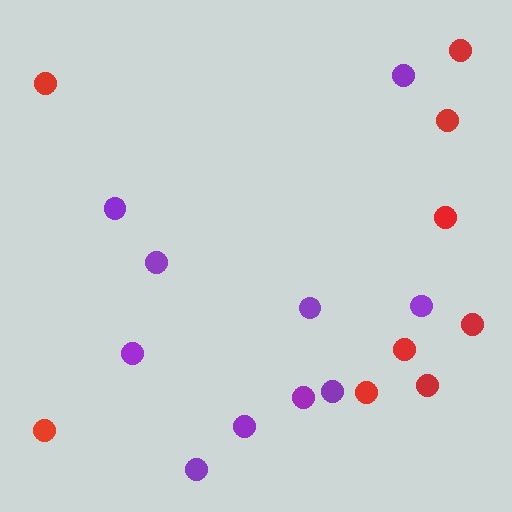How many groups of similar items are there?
There are 2 groups: one group of purple circles (10) and one group of red circles (9).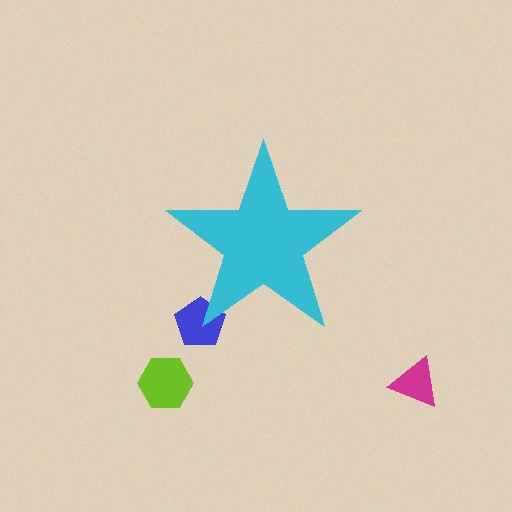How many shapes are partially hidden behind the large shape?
1 shape is partially hidden.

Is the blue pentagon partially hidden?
Yes, the blue pentagon is partially hidden behind the cyan star.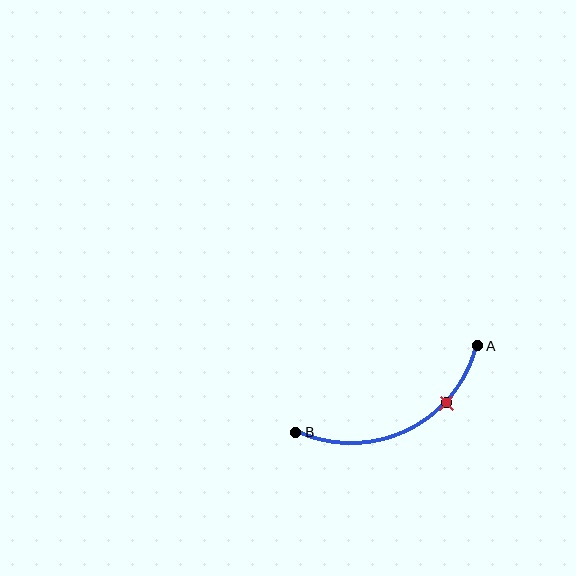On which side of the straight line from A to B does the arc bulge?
The arc bulges below the straight line connecting A and B.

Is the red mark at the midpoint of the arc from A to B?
No. The red mark lies on the arc but is closer to endpoint A. The arc midpoint would be at the point on the curve equidistant along the arc from both A and B.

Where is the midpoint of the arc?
The arc midpoint is the point on the curve farthest from the straight line joining A and B. It sits below that line.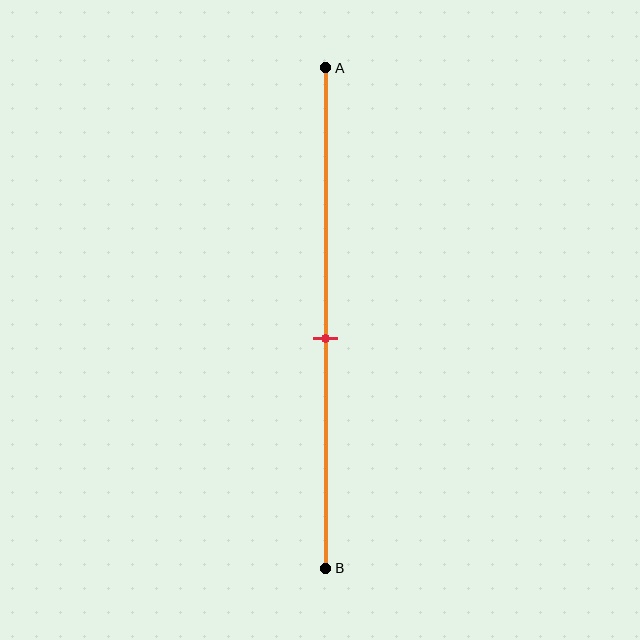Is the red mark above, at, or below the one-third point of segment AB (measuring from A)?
The red mark is below the one-third point of segment AB.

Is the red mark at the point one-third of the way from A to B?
No, the mark is at about 55% from A, not at the 33% one-third point.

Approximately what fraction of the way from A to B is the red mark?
The red mark is approximately 55% of the way from A to B.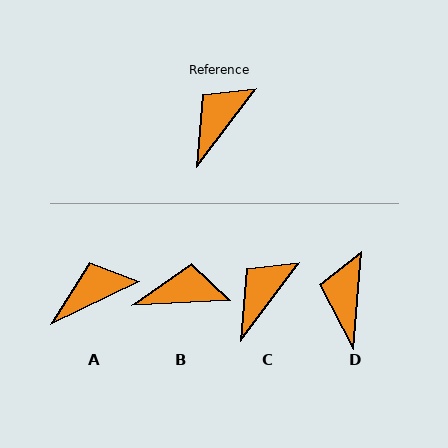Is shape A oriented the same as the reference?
No, it is off by about 27 degrees.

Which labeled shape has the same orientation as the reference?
C.